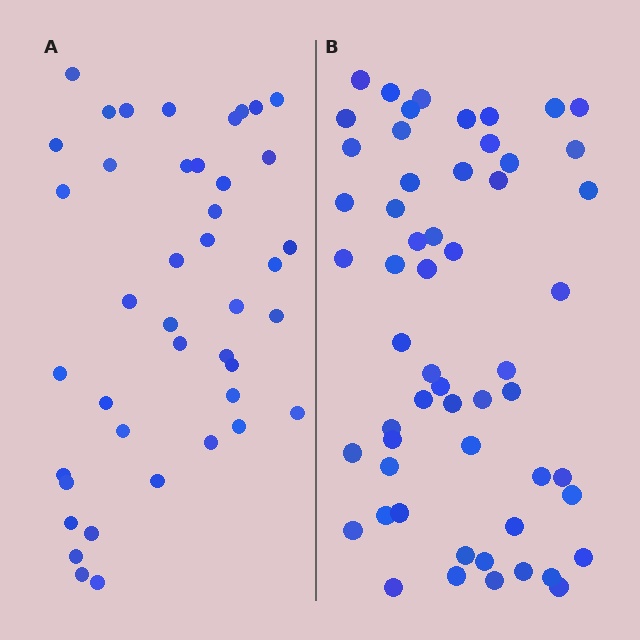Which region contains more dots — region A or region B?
Region B (the right region) has more dots.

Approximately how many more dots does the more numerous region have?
Region B has approximately 15 more dots than region A.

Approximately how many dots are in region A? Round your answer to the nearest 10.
About 40 dots. (The exact count is 42, which rounds to 40.)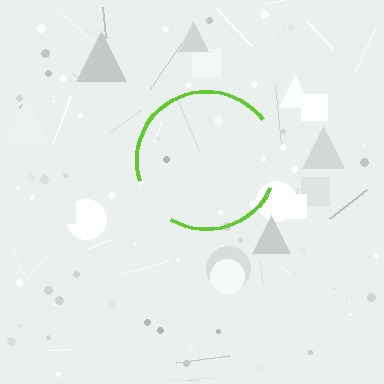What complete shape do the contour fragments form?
The contour fragments form a circle.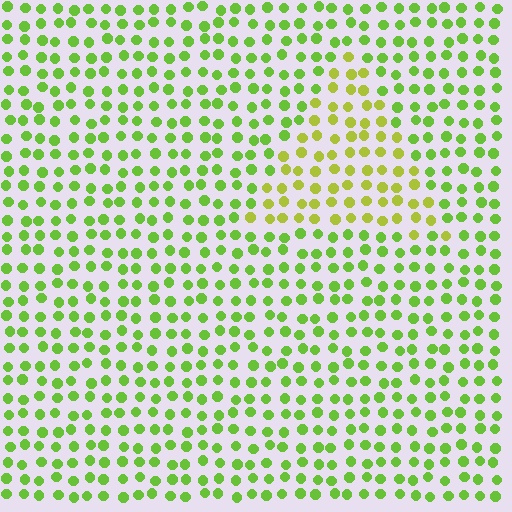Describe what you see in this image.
The image is filled with small lime elements in a uniform arrangement. A triangle-shaped region is visible where the elements are tinted to a slightly different hue, forming a subtle color boundary.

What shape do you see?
I see a triangle.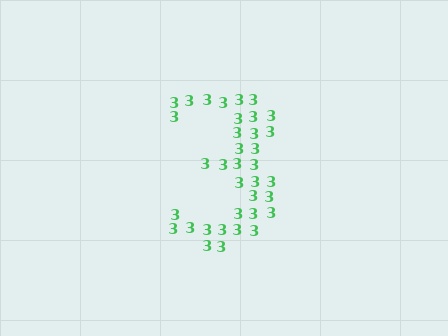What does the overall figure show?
The overall figure shows the digit 3.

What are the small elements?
The small elements are digit 3's.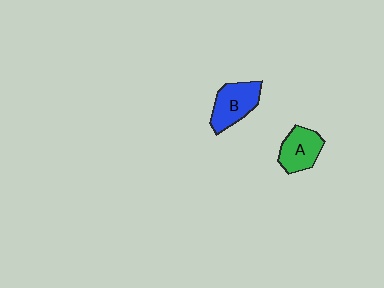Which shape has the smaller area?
Shape A (green).